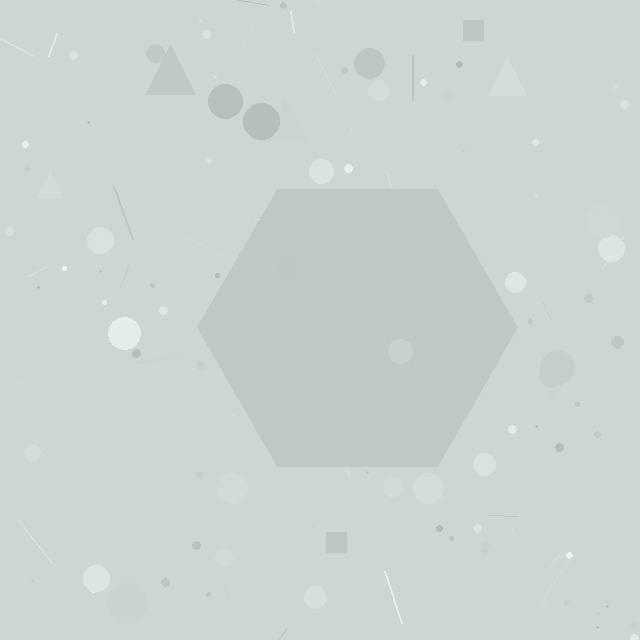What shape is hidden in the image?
A hexagon is hidden in the image.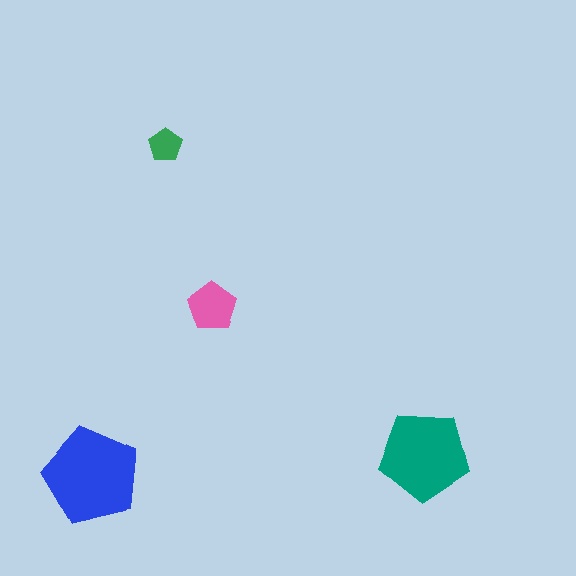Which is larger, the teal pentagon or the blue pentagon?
The blue one.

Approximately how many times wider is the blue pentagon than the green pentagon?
About 3 times wider.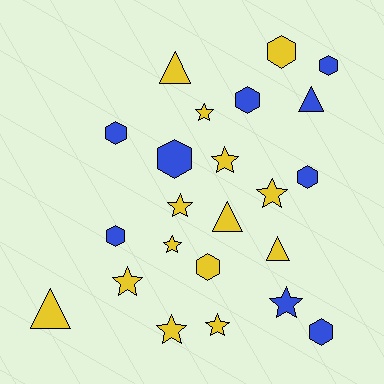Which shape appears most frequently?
Hexagon, with 9 objects.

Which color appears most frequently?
Yellow, with 14 objects.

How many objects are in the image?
There are 23 objects.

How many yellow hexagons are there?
There are 2 yellow hexagons.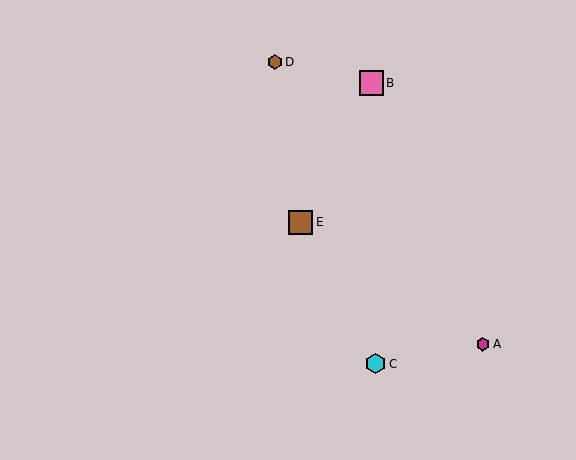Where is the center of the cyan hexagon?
The center of the cyan hexagon is at (376, 364).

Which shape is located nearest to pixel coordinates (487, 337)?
The magenta hexagon (labeled A) at (483, 344) is nearest to that location.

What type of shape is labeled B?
Shape B is a pink square.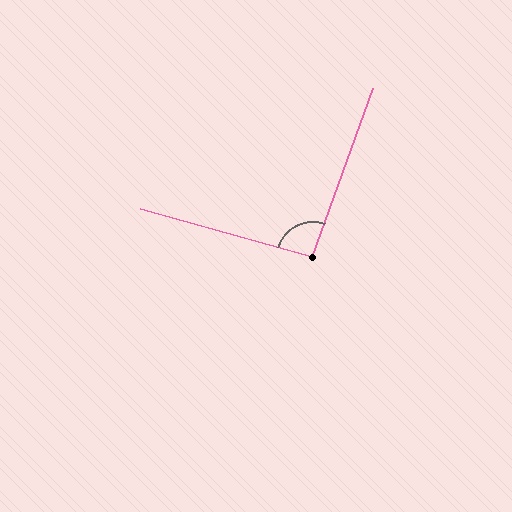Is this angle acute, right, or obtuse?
It is approximately a right angle.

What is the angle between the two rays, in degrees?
Approximately 94 degrees.